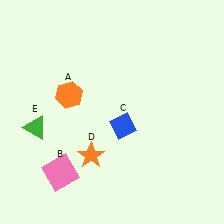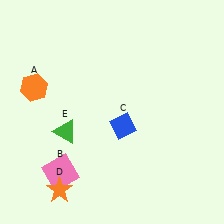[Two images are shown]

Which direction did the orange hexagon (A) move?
The orange hexagon (A) moved left.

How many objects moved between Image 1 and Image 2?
3 objects moved between the two images.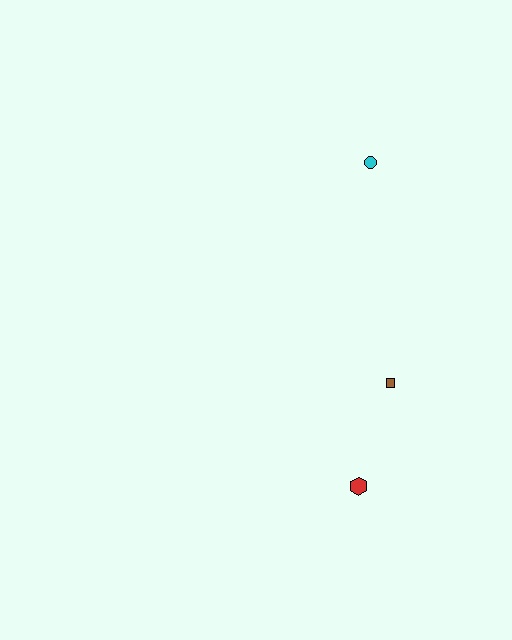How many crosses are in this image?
There are no crosses.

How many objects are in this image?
There are 3 objects.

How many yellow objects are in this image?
There are no yellow objects.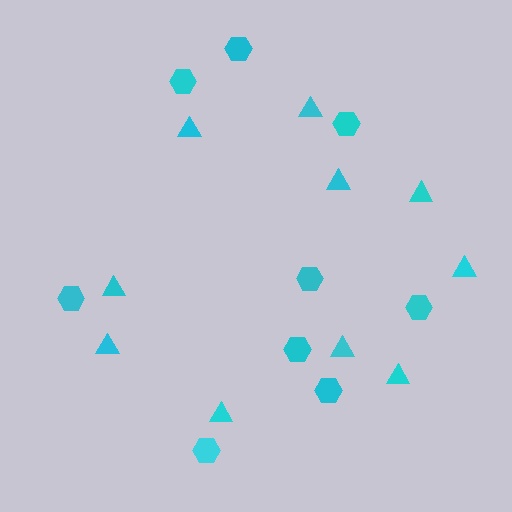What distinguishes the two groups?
There are 2 groups: one group of triangles (10) and one group of hexagons (9).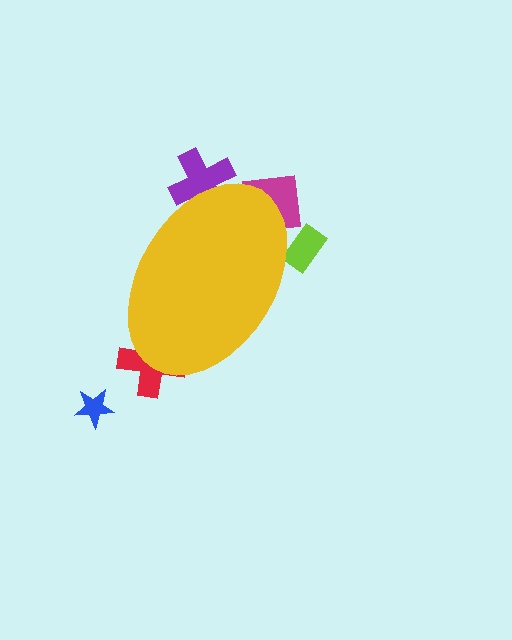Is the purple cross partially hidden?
Yes, the purple cross is partially hidden behind the yellow ellipse.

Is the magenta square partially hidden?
Yes, the magenta square is partially hidden behind the yellow ellipse.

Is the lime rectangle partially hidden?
Yes, the lime rectangle is partially hidden behind the yellow ellipse.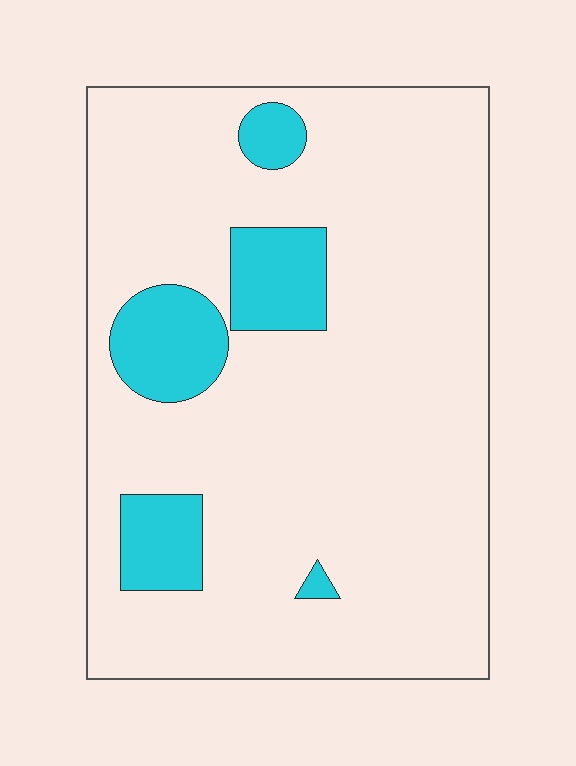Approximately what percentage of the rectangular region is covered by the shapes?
Approximately 15%.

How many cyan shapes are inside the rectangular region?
5.